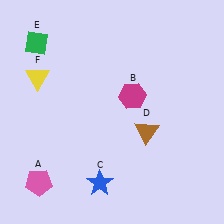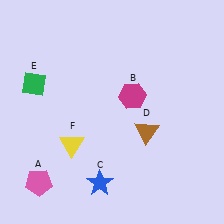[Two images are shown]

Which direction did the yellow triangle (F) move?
The yellow triangle (F) moved down.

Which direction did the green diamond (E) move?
The green diamond (E) moved down.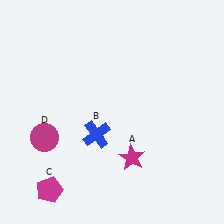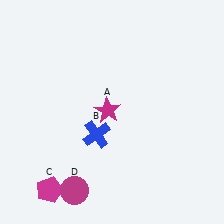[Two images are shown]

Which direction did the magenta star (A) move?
The magenta star (A) moved up.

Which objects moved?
The objects that moved are: the magenta star (A), the magenta circle (D).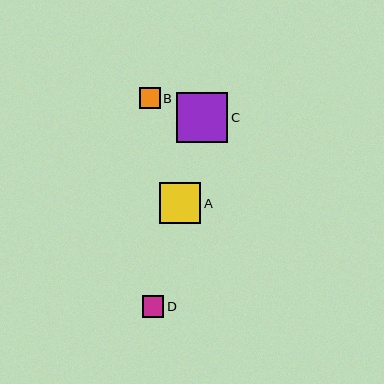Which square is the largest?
Square C is the largest with a size of approximately 51 pixels.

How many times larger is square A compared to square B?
Square A is approximately 2.0 times the size of square B.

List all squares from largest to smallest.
From largest to smallest: C, A, D, B.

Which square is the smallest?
Square B is the smallest with a size of approximately 20 pixels.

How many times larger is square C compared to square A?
Square C is approximately 1.2 times the size of square A.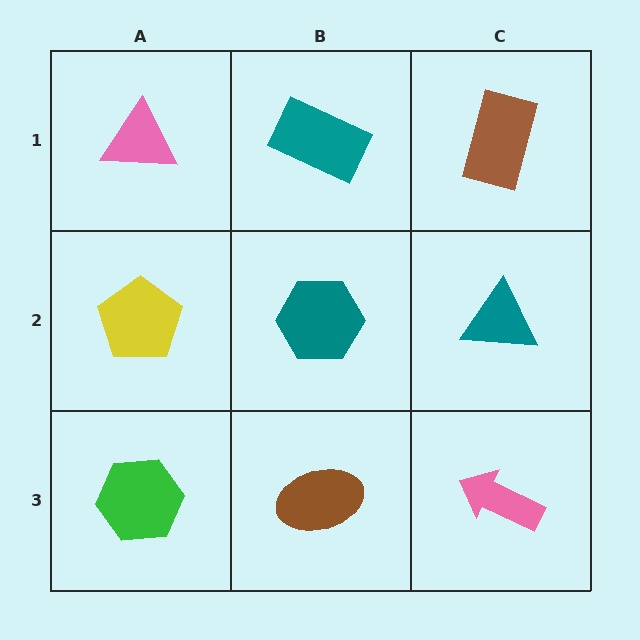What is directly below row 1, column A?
A yellow pentagon.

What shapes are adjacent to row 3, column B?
A teal hexagon (row 2, column B), a green hexagon (row 3, column A), a pink arrow (row 3, column C).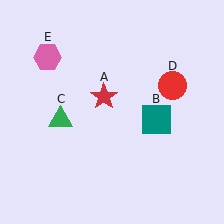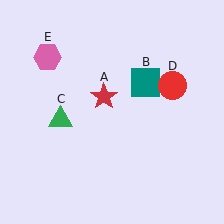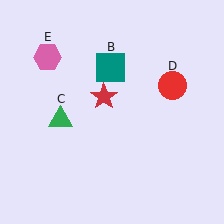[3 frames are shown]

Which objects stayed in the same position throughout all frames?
Red star (object A) and green triangle (object C) and red circle (object D) and pink hexagon (object E) remained stationary.